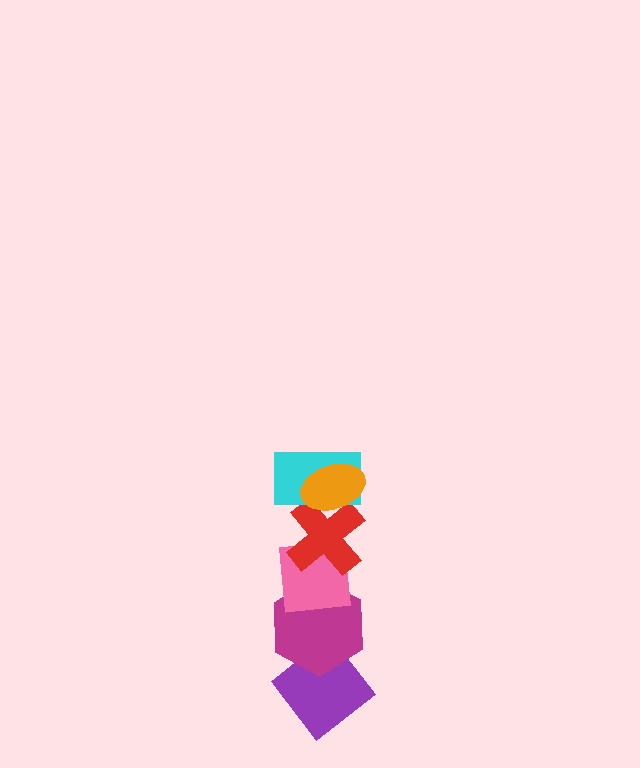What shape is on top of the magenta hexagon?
The pink square is on top of the magenta hexagon.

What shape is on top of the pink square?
The red cross is on top of the pink square.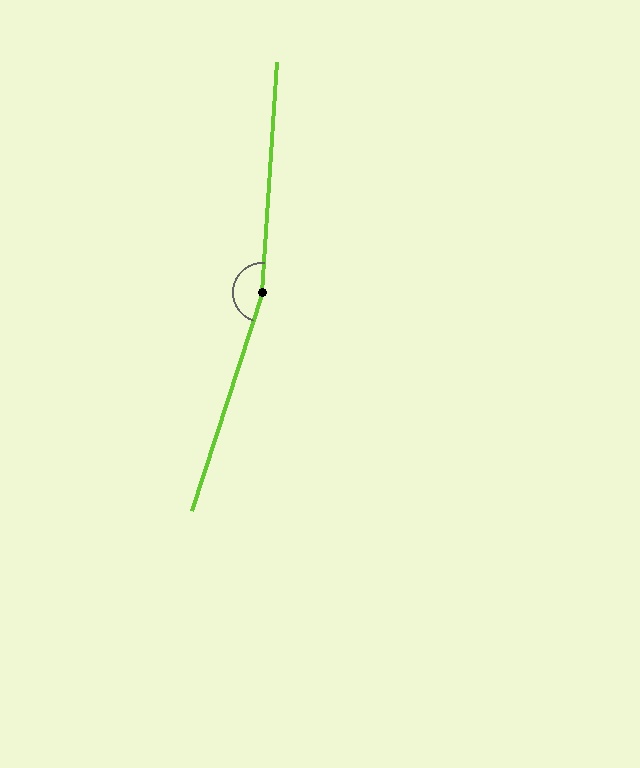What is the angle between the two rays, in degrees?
Approximately 166 degrees.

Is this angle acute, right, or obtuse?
It is obtuse.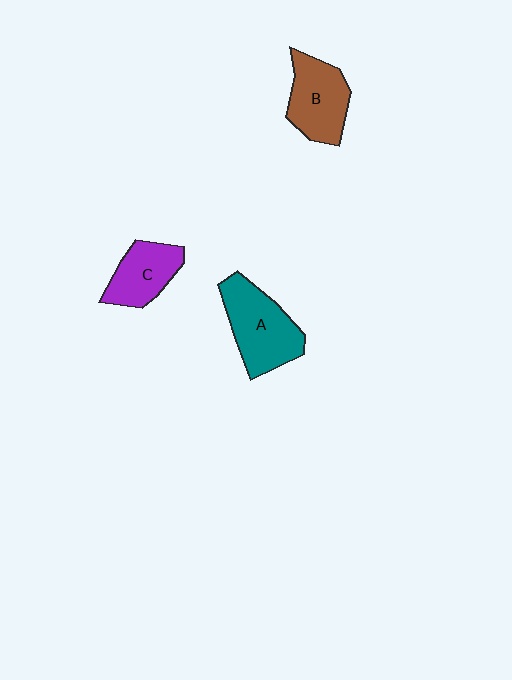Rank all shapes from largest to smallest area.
From largest to smallest: A (teal), B (brown), C (purple).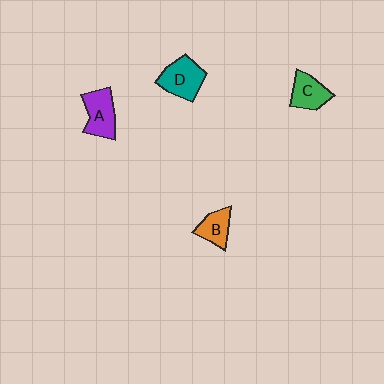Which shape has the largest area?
Shape D (teal).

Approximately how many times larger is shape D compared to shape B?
Approximately 1.5 times.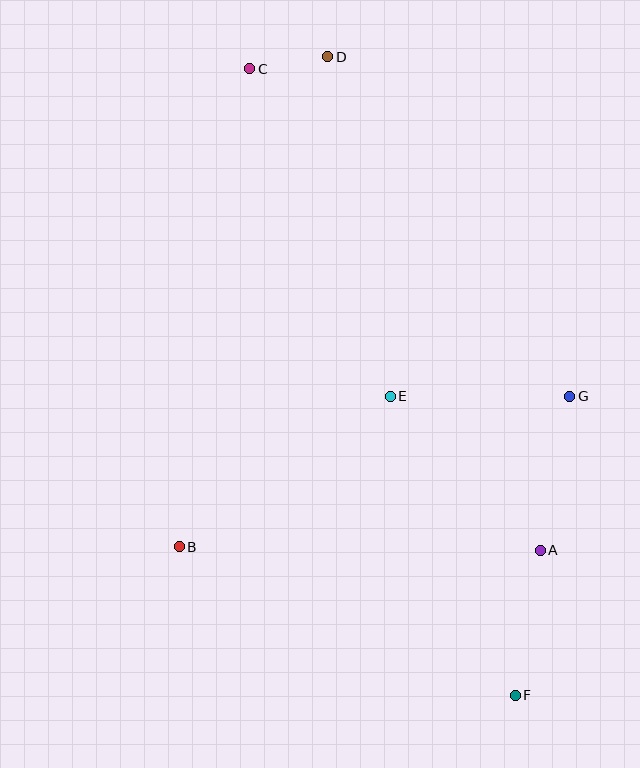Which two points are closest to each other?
Points C and D are closest to each other.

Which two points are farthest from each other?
Points C and F are farthest from each other.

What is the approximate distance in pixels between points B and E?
The distance between B and E is approximately 259 pixels.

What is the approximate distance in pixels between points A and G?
The distance between A and G is approximately 157 pixels.